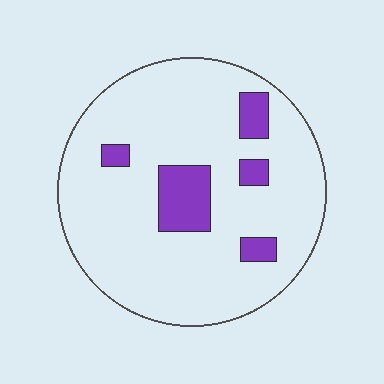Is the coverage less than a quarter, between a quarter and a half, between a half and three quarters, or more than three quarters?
Less than a quarter.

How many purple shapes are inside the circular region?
5.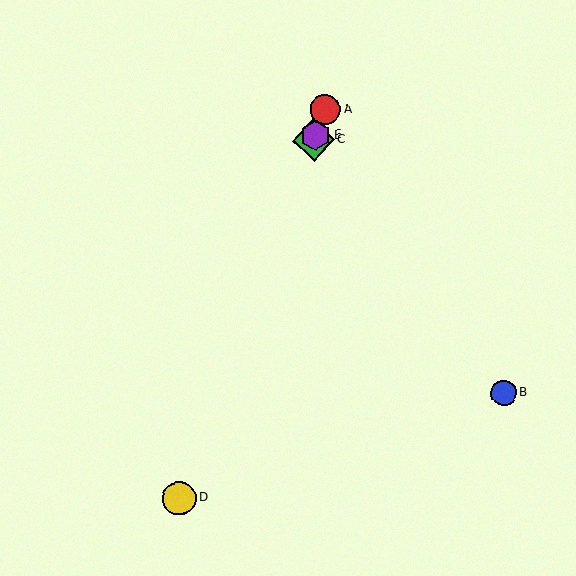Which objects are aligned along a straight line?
Objects A, C, D, E are aligned along a straight line.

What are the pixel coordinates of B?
Object B is at (504, 393).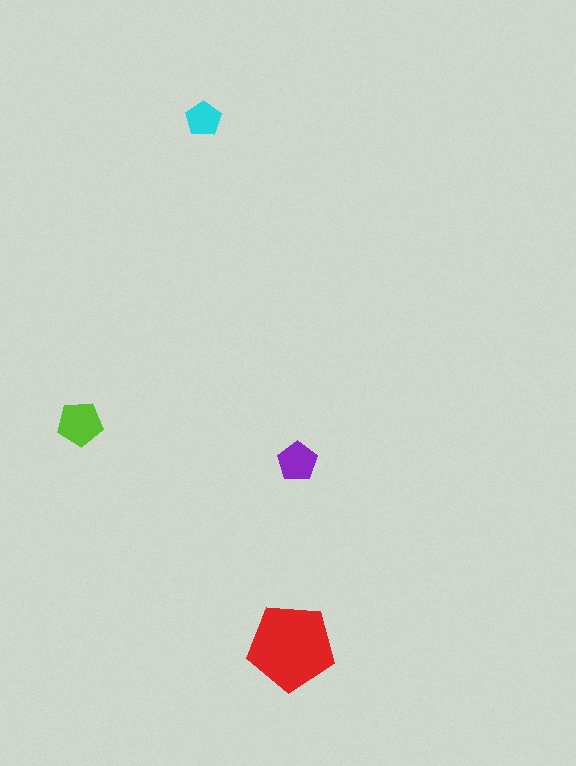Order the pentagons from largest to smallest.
the red one, the lime one, the purple one, the cyan one.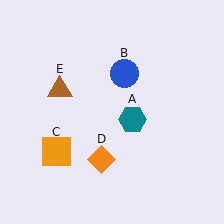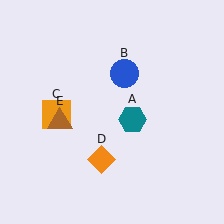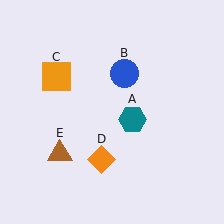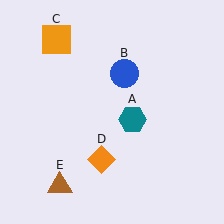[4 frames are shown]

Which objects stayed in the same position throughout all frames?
Teal hexagon (object A) and blue circle (object B) and orange diamond (object D) remained stationary.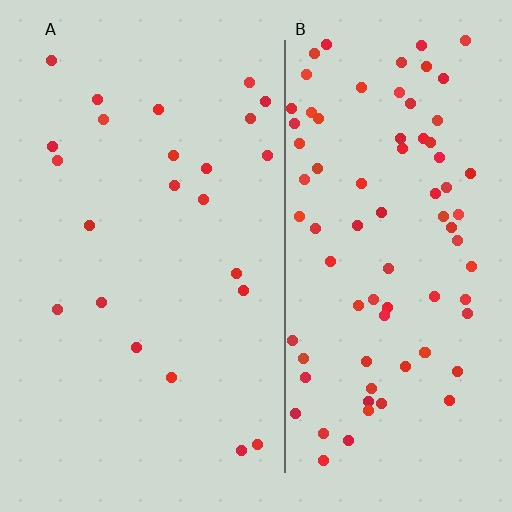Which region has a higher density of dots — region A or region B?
B (the right).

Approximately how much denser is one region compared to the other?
Approximately 3.6× — region B over region A.